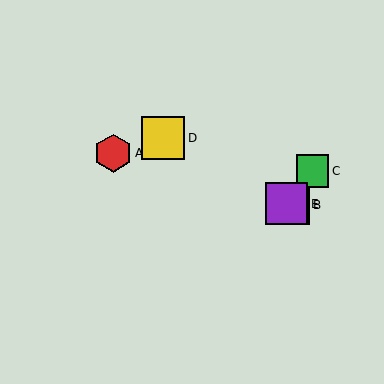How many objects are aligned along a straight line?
3 objects (B, D, E) are aligned along a straight line.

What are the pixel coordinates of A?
Object A is at (113, 153).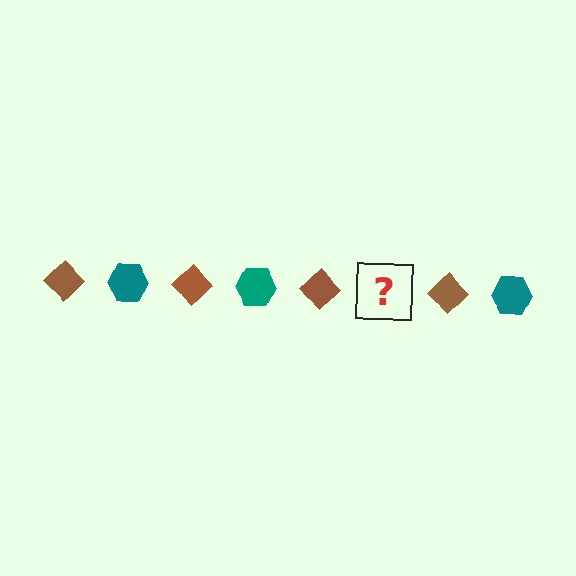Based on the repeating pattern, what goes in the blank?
The blank should be a teal hexagon.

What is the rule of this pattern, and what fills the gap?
The rule is that the pattern alternates between brown diamond and teal hexagon. The gap should be filled with a teal hexagon.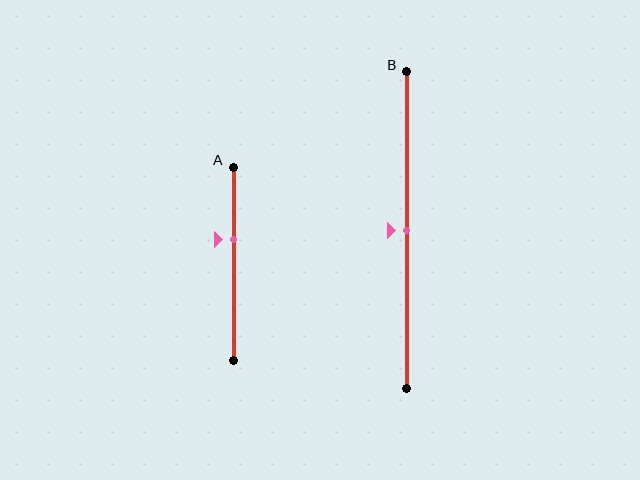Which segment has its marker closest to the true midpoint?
Segment B has its marker closest to the true midpoint.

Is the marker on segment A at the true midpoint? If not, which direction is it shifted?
No, the marker on segment A is shifted upward by about 13% of the segment length.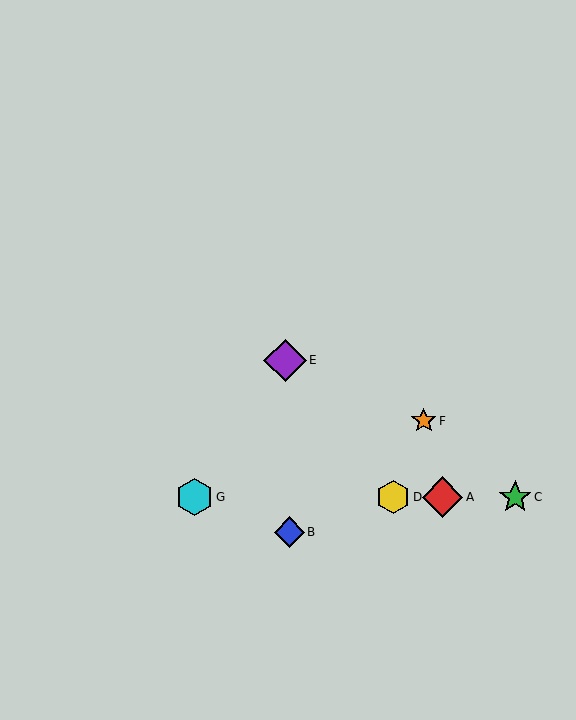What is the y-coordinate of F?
Object F is at y≈421.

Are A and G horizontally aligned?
Yes, both are at y≈497.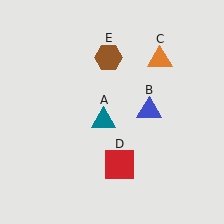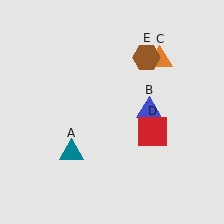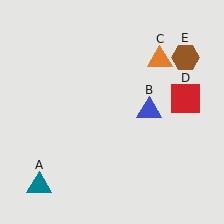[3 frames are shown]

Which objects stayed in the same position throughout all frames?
Blue triangle (object B) and orange triangle (object C) remained stationary.